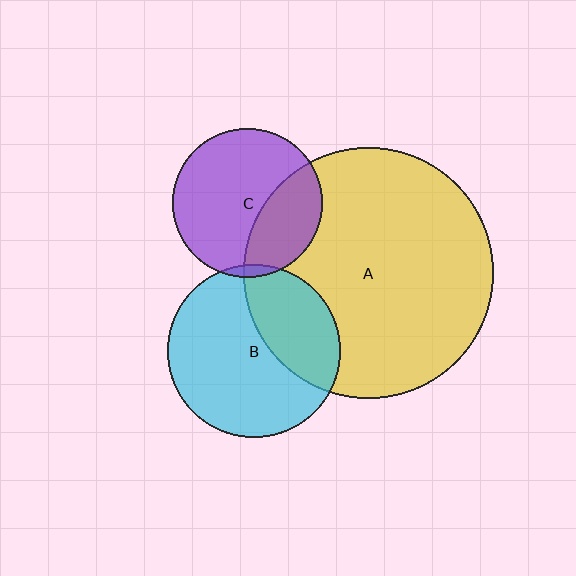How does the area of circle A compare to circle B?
Approximately 2.1 times.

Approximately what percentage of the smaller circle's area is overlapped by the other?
Approximately 30%.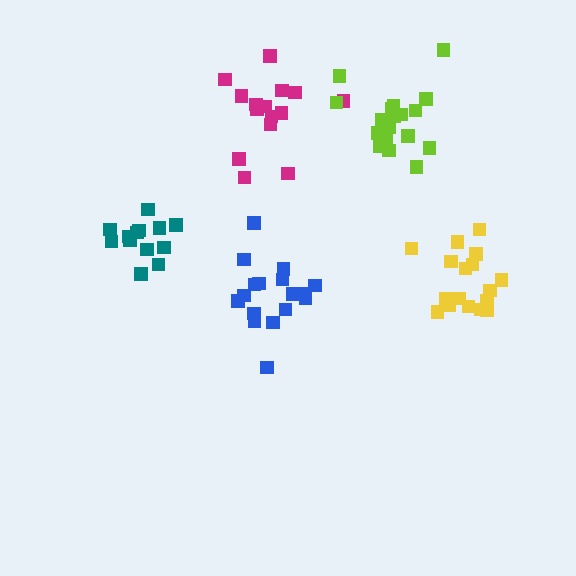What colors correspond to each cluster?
The clusters are colored: magenta, lime, yellow, blue, teal.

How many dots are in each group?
Group 1: 15 dots, Group 2: 18 dots, Group 3: 17 dots, Group 4: 17 dots, Group 5: 13 dots (80 total).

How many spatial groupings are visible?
There are 5 spatial groupings.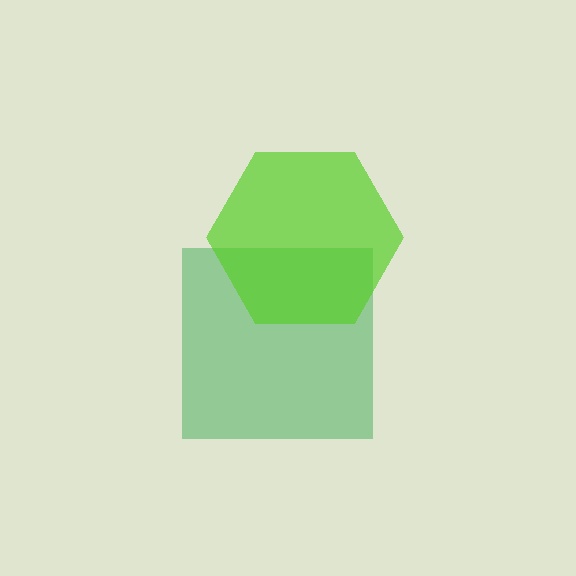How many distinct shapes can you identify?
There are 2 distinct shapes: a green square, a lime hexagon.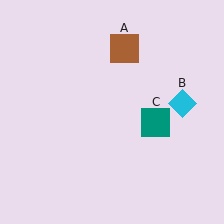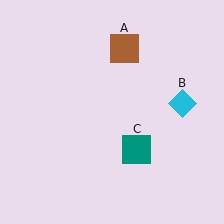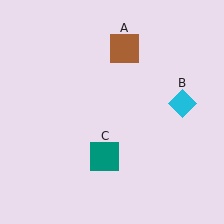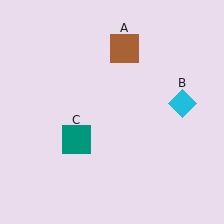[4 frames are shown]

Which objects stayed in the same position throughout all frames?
Brown square (object A) and cyan diamond (object B) remained stationary.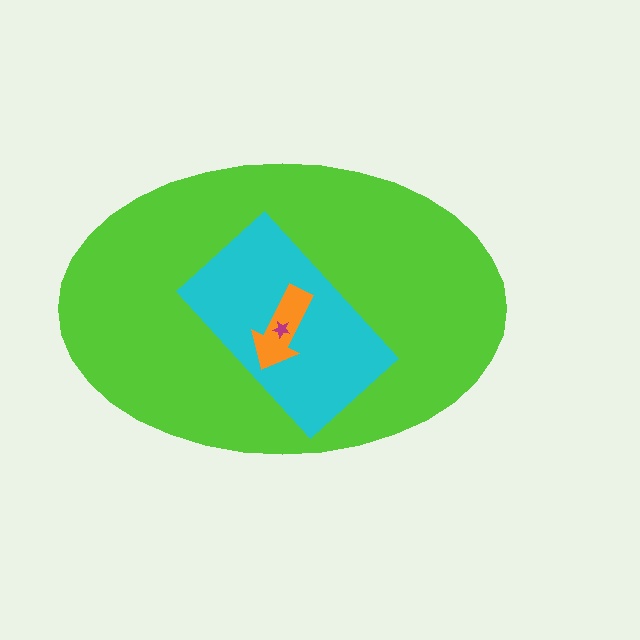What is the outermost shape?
The lime ellipse.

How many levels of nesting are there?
4.